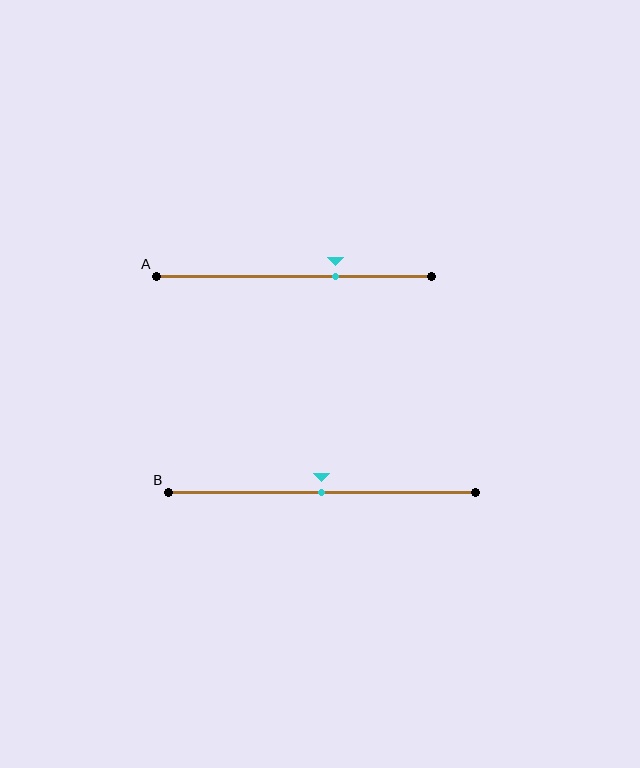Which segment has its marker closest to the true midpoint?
Segment B has its marker closest to the true midpoint.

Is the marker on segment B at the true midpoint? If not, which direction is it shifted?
Yes, the marker on segment B is at the true midpoint.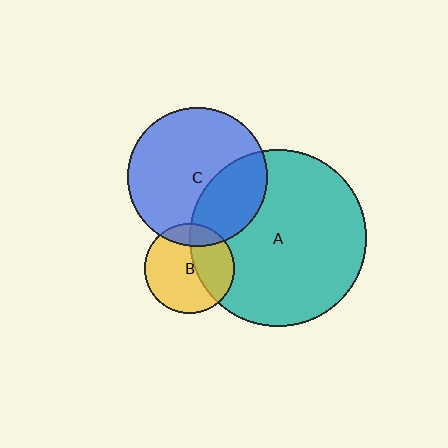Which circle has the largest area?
Circle A (teal).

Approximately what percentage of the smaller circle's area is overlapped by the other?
Approximately 30%.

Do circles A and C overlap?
Yes.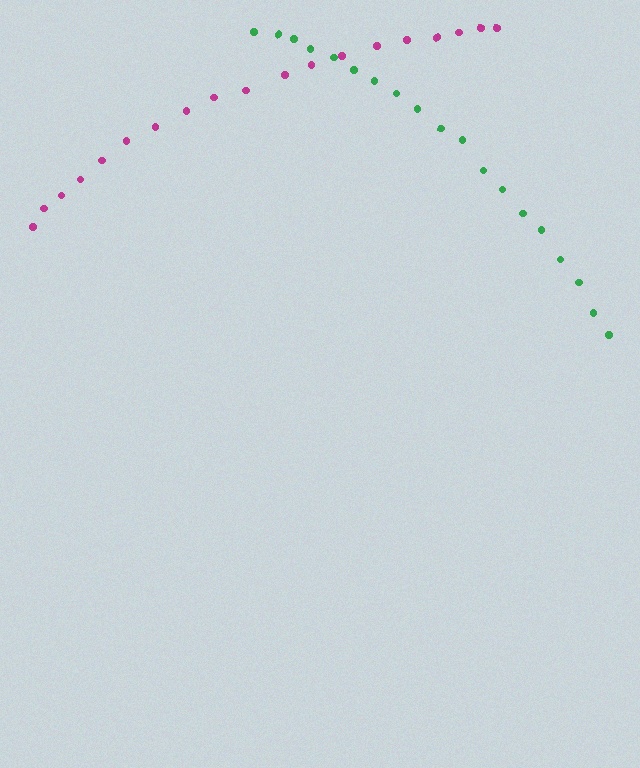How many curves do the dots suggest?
There are 2 distinct paths.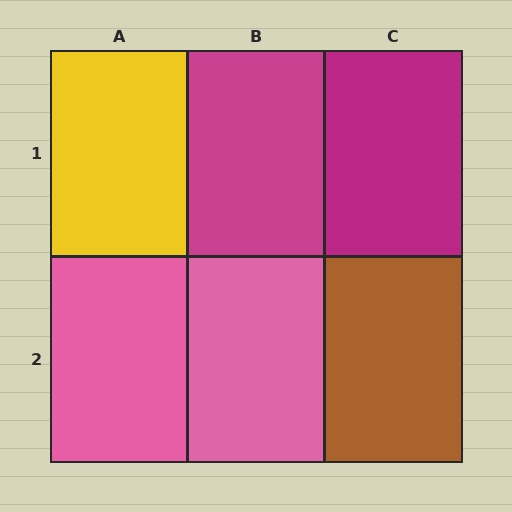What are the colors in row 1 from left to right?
Yellow, magenta, magenta.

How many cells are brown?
1 cell is brown.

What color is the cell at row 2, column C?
Brown.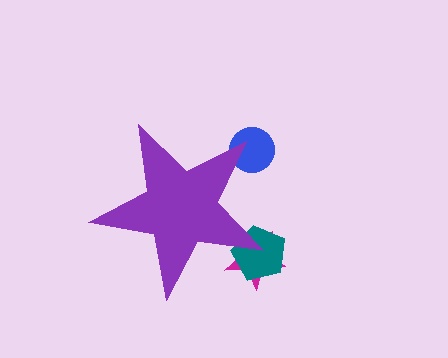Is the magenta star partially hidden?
Yes, the magenta star is partially hidden behind the purple star.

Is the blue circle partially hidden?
Yes, the blue circle is partially hidden behind the purple star.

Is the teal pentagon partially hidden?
Yes, the teal pentagon is partially hidden behind the purple star.